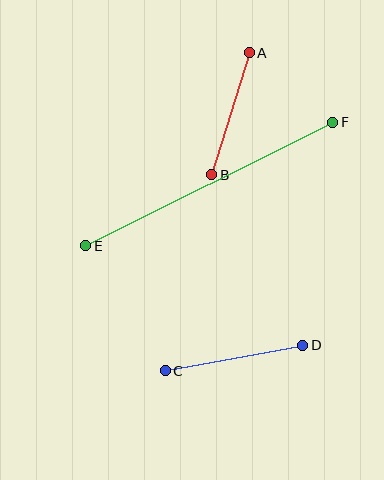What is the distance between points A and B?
The distance is approximately 128 pixels.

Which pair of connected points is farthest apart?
Points E and F are farthest apart.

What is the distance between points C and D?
The distance is approximately 139 pixels.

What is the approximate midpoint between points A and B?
The midpoint is at approximately (230, 114) pixels.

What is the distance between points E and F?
The distance is approximately 276 pixels.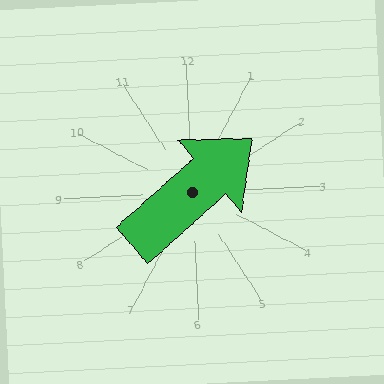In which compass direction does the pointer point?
Northeast.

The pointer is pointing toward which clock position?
Roughly 2 o'clock.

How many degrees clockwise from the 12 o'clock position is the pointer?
Approximately 51 degrees.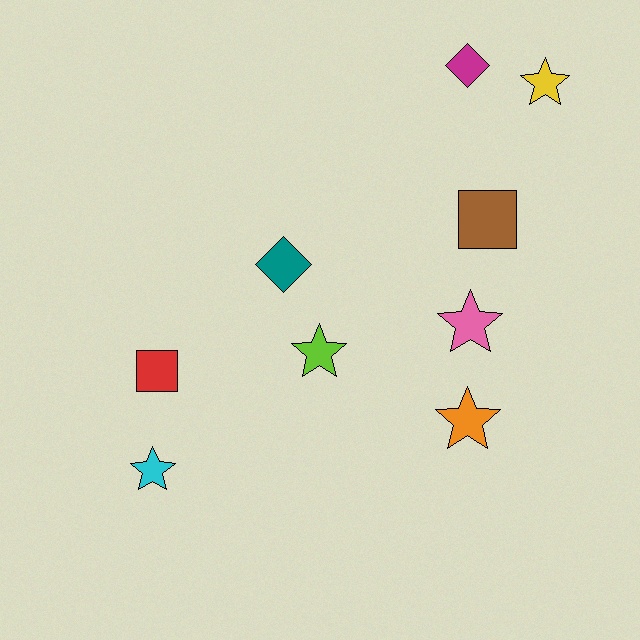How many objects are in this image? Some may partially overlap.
There are 9 objects.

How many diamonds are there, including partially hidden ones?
There are 2 diamonds.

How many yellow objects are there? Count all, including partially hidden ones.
There is 1 yellow object.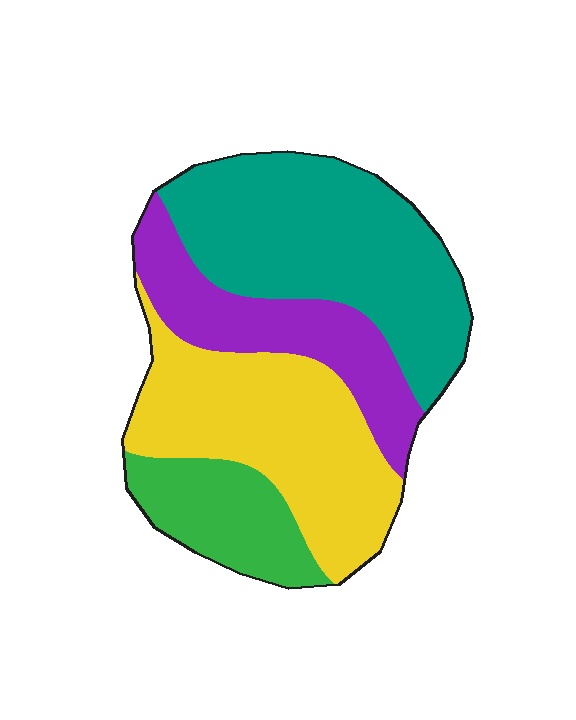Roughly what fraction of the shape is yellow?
Yellow takes up about one third (1/3) of the shape.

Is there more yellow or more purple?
Yellow.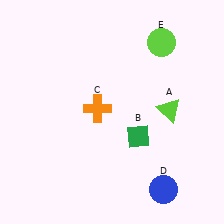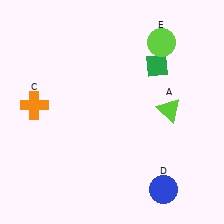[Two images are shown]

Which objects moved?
The objects that moved are: the green diamond (B), the orange cross (C).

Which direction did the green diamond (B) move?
The green diamond (B) moved up.